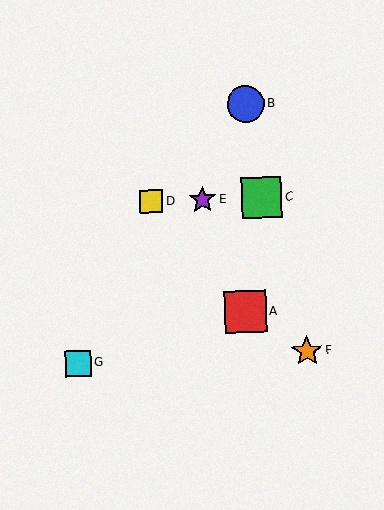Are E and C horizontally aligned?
Yes, both are at y≈200.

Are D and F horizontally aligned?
No, D is at y≈201 and F is at y≈351.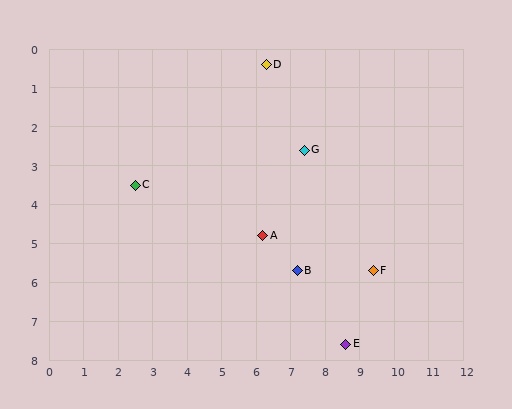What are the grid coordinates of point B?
Point B is at approximately (7.2, 5.7).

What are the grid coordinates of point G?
Point G is at approximately (7.4, 2.6).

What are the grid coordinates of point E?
Point E is at approximately (8.6, 7.6).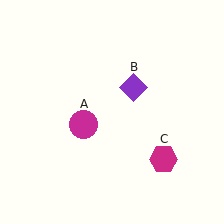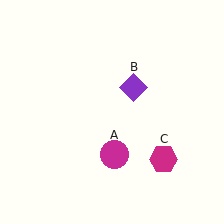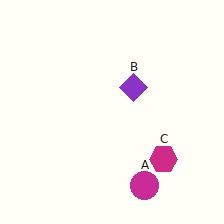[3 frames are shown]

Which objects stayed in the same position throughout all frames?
Purple diamond (object B) and magenta hexagon (object C) remained stationary.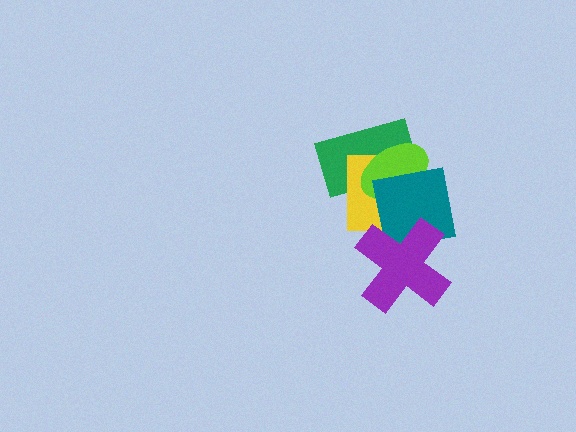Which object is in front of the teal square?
The purple cross is in front of the teal square.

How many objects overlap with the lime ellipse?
3 objects overlap with the lime ellipse.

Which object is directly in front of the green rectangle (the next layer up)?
The yellow rectangle is directly in front of the green rectangle.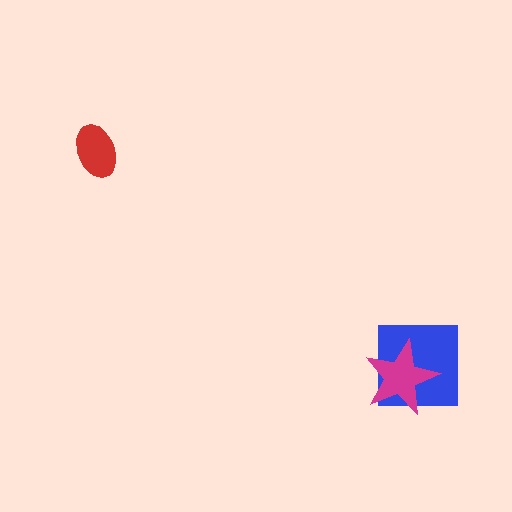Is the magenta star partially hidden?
No, no other shape covers it.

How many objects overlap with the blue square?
1 object overlaps with the blue square.